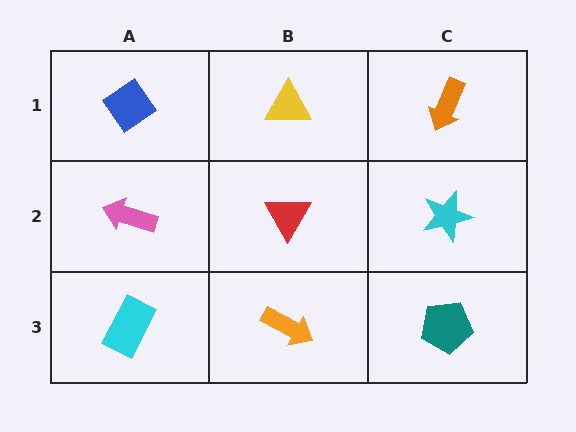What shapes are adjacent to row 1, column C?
A cyan star (row 2, column C), a yellow triangle (row 1, column B).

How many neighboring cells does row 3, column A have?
2.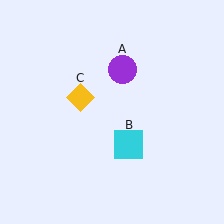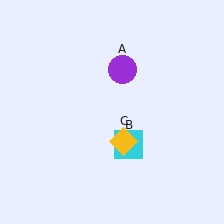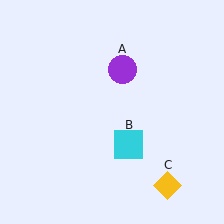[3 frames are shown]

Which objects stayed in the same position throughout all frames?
Purple circle (object A) and cyan square (object B) remained stationary.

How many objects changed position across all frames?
1 object changed position: yellow diamond (object C).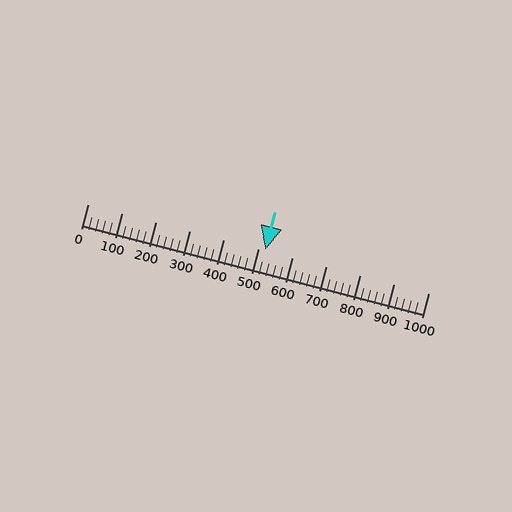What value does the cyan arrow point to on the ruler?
The cyan arrow points to approximately 520.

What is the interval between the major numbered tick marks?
The major tick marks are spaced 100 units apart.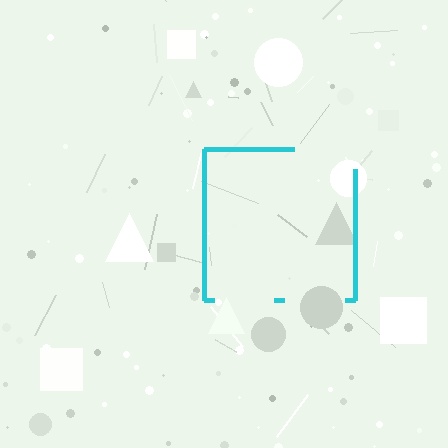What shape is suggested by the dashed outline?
The dashed outline suggests a square.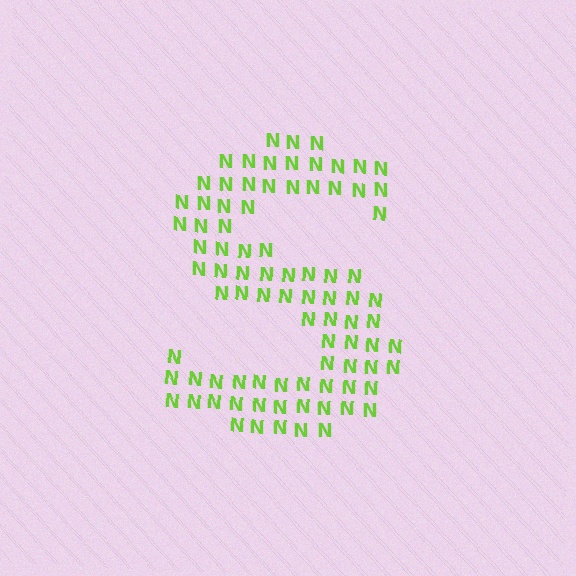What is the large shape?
The large shape is the letter S.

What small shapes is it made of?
It is made of small letter N's.